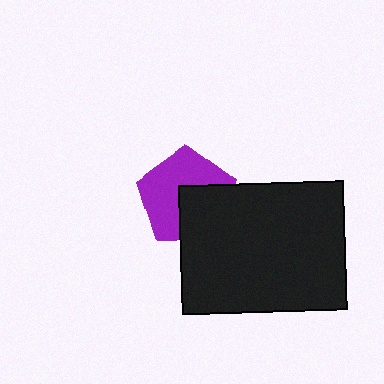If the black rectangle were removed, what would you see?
You would see the complete purple pentagon.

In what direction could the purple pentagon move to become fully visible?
The purple pentagon could move toward the upper-left. That would shift it out from behind the black rectangle entirely.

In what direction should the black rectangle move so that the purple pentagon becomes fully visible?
The black rectangle should move toward the lower-right. That is the shortest direction to clear the overlap and leave the purple pentagon fully visible.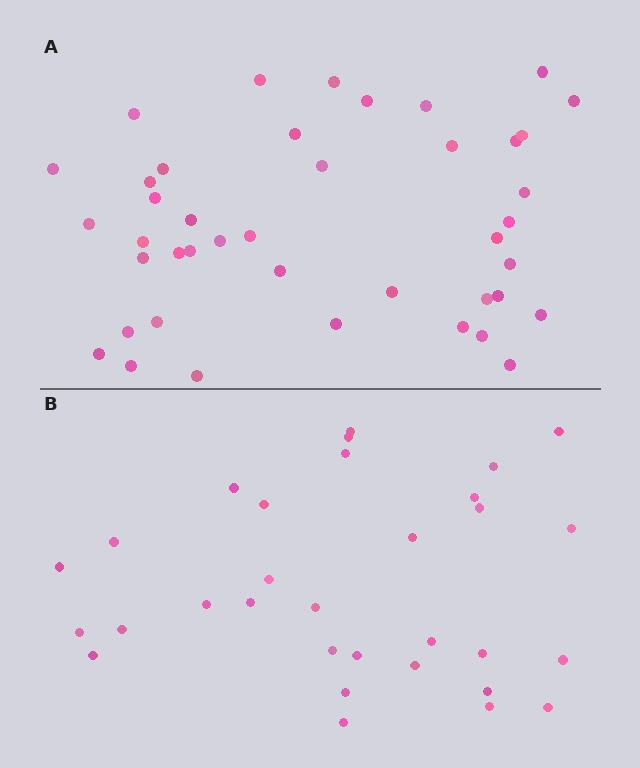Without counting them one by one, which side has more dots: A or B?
Region A (the top region) has more dots.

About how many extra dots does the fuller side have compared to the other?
Region A has roughly 12 or so more dots than region B.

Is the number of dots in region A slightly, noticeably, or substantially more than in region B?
Region A has noticeably more, but not dramatically so. The ratio is roughly 1.4 to 1.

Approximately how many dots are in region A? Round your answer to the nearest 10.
About 40 dots. (The exact count is 42, which rounds to 40.)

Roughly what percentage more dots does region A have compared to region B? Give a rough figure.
About 35% more.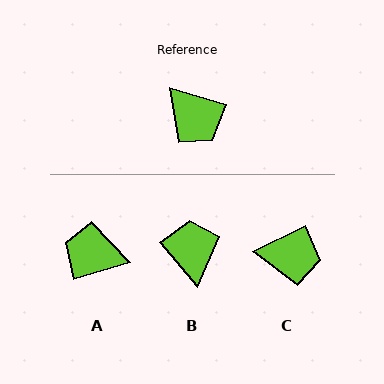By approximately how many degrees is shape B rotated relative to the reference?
Approximately 148 degrees counter-clockwise.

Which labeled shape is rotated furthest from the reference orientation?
B, about 148 degrees away.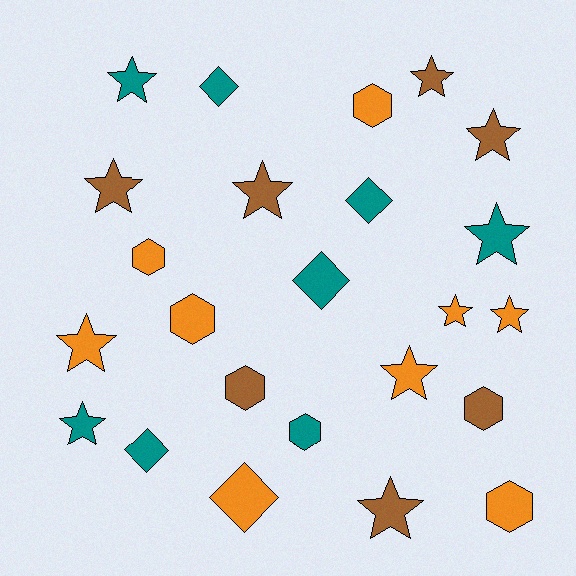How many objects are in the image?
There are 24 objects.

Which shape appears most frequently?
Star, with 12 objects.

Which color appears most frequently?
Orange, with 9 objects.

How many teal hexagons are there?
There is 1 teal hexagon.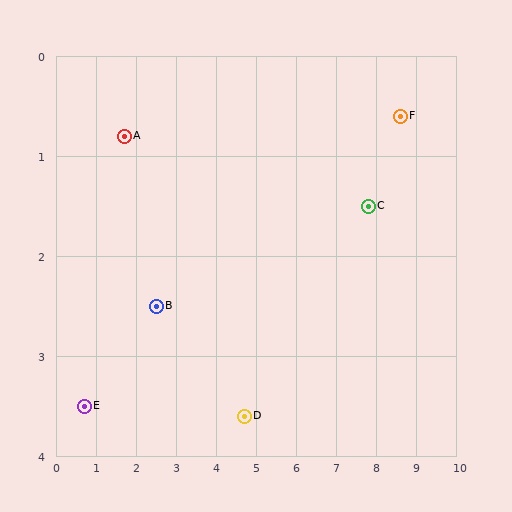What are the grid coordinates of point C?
Point C is at approximately (7.8, 1.5).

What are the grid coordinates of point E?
Point E is at approximately (0.7, 3.5).